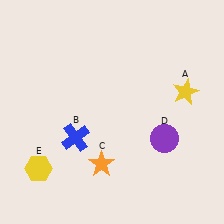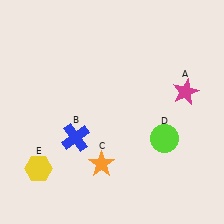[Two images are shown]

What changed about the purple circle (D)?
In Image 1, D is purple. In Image 2, it changed to lime.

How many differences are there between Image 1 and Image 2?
There are 2 differences between the two images.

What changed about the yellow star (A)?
In Image 1, A is yellow. In Image 2, it changed to magenta.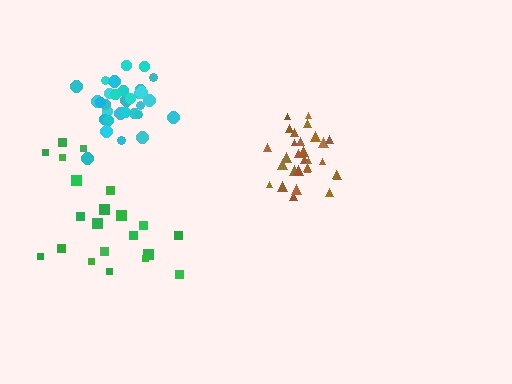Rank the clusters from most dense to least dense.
cyan, brown, green.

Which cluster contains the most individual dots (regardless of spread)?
Cyan (32).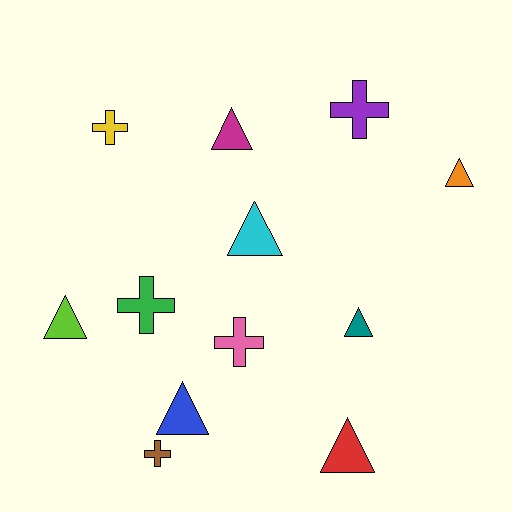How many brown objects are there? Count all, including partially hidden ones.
There is 1 brown object.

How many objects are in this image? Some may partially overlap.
There are 12 objects.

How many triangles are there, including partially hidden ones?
There are 7 triangles.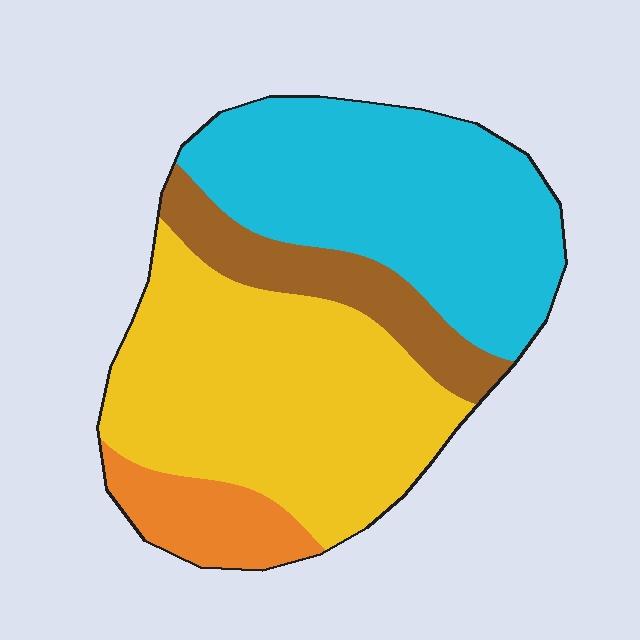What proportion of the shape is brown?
Brown covers roughly 15% of the shape.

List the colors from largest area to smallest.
From largest to smallest: yellow, cyan, brown, orange.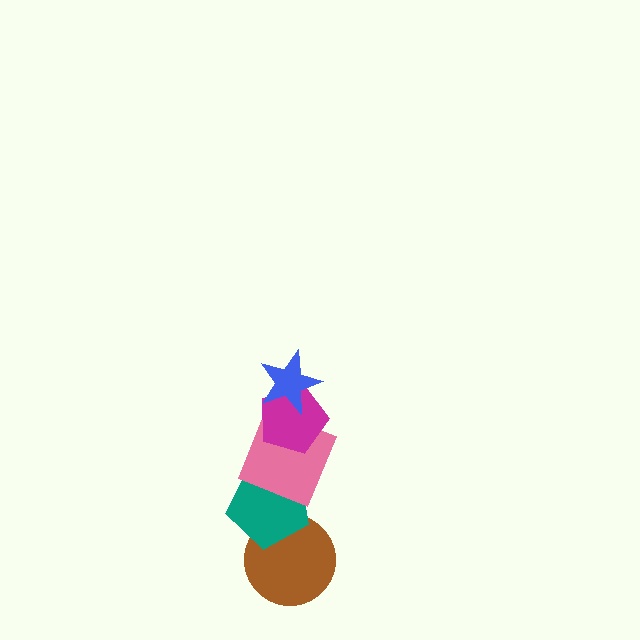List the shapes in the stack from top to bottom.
From top to bottom: the blue star, the magenta pentagon, the pink square, the teal pentagon, the brown circle.